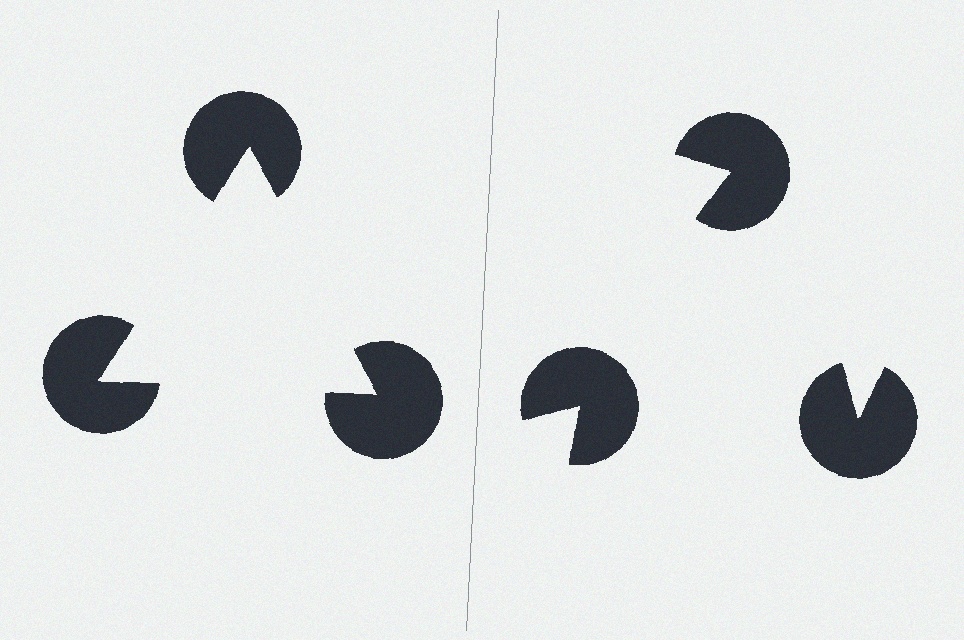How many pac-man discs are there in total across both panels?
6 — 3 on each side.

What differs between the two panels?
The pac-man discs are positioned identically on both sides; only the wedge orientations differ. On the left they align to a triangle; on the right they are misaligned.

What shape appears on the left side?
An illusory triangle.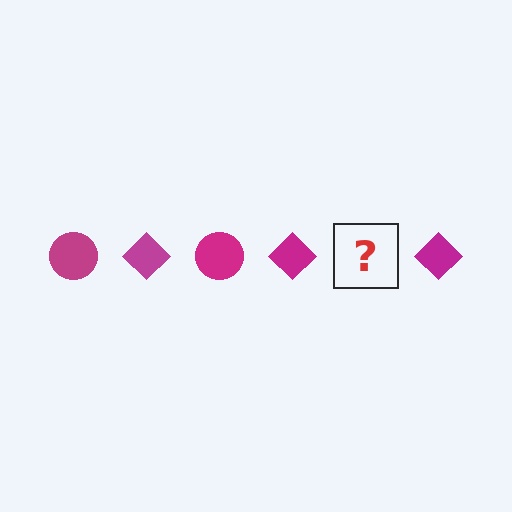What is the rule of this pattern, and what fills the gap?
The rule is that the pattern cycles through circle, diamond shapes in magenta. The gap should be filled with a magenta circle.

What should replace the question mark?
The question mark should be replaced with a magenta circle.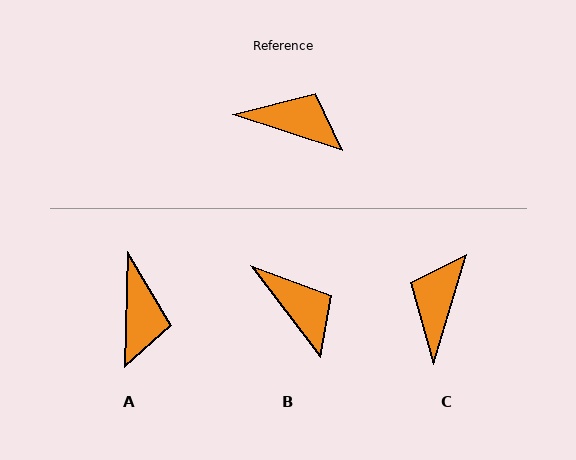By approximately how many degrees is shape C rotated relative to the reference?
Approximately 91 degrees counter-clockwise.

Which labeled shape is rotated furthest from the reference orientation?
C, about 91 degrees away.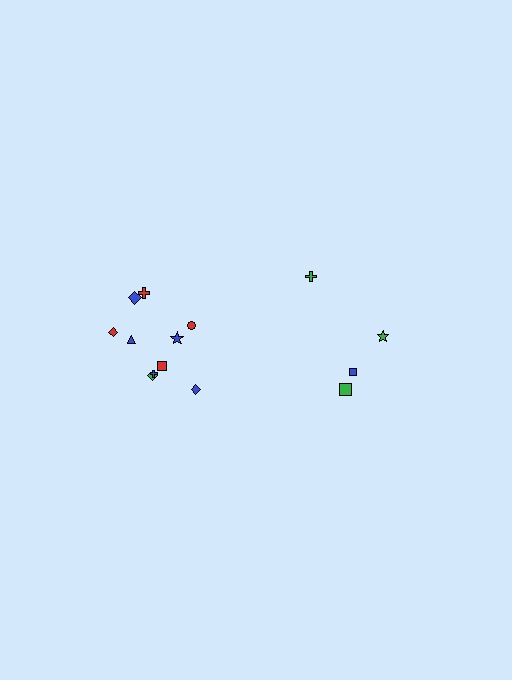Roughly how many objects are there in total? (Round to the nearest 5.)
Roughly 15 objects in total.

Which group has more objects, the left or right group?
The left group.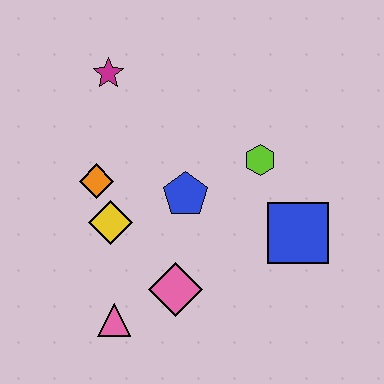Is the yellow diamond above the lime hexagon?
No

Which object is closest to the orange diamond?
The yellow diamond is closest to the orange diamond.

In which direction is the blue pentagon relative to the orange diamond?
The blue pentagon is to the right of the orange diamond.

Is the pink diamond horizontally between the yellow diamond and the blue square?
Yes